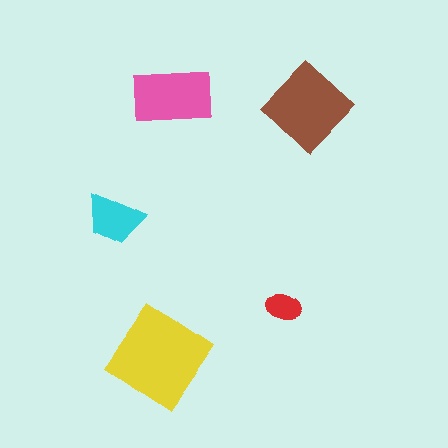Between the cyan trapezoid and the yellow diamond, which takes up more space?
The yellow diamond.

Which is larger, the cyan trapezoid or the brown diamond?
The brown diamond.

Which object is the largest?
The yellow diamond.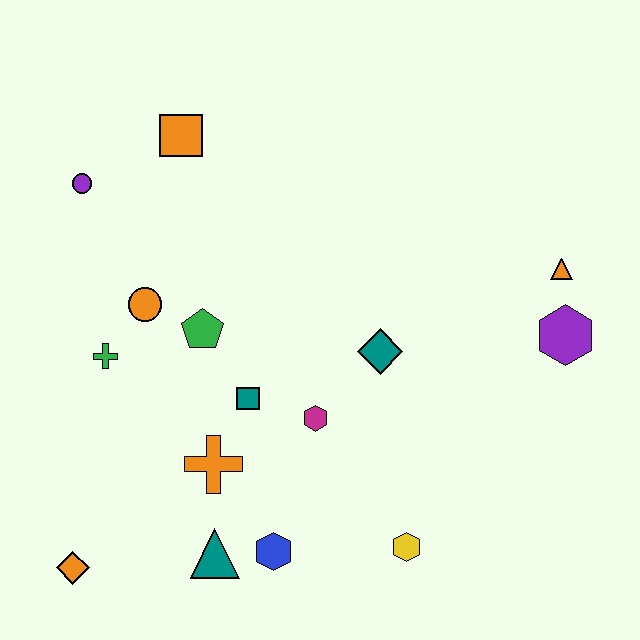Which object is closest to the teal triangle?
The blue hexagon is closest to the teal triangle.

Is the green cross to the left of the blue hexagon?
Yes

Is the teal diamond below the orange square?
Yes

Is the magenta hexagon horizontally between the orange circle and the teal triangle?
No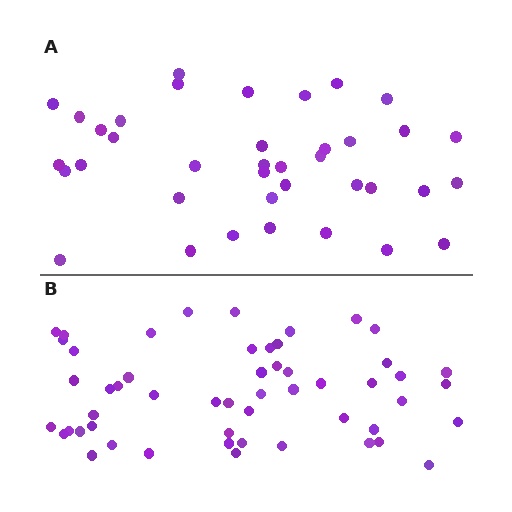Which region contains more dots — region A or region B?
Region B (the bottom region) has more dots.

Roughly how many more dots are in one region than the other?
Region B has approximately 15 more dots than region A.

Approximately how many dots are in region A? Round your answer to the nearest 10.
About 40 dots. (The exact count is 38, which rounds to 40.)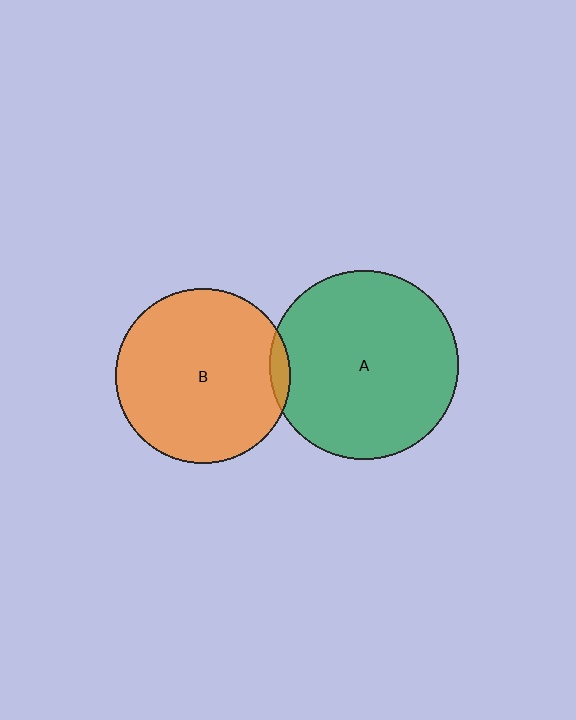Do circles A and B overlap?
Yes.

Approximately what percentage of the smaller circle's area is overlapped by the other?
Approximately 5%.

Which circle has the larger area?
Circle A (green).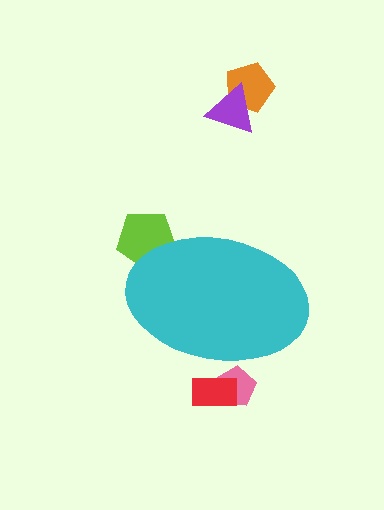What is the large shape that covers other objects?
A cyan ellipse.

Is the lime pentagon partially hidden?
Yes, the lime pentagon is partially hidden behind the cyan ellipse.